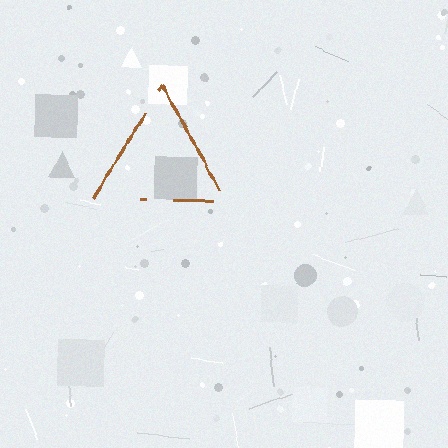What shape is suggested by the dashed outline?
The dashed outline suggests a triangle.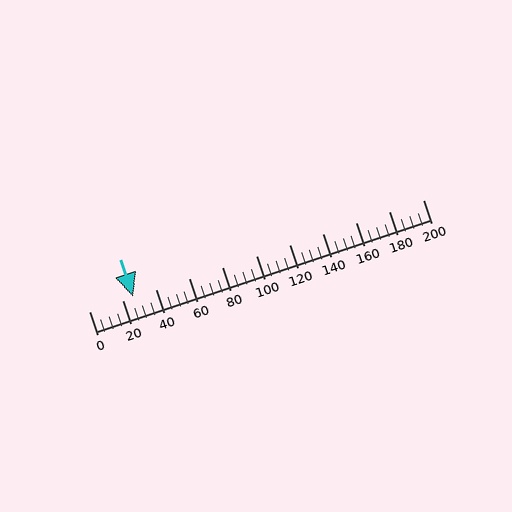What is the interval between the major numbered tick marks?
The major tick marks are spaced 20 units apart.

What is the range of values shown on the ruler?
The ruler shows values from 0 to 200.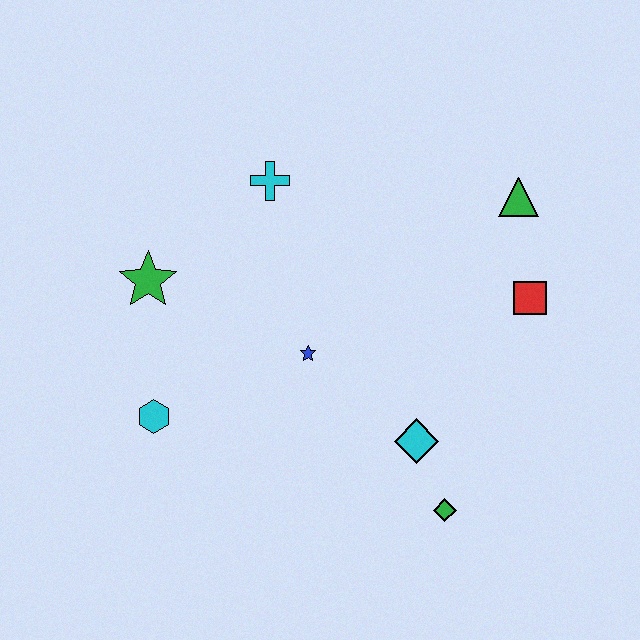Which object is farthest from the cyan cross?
The green diamond is farthest from the cyan cross.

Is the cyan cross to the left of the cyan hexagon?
No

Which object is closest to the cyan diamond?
The green diamond is closest to the cyan diamond.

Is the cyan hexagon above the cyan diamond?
Yes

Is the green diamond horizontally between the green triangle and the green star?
Yes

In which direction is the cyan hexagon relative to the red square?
The cyan hexagon is to the left of the red square.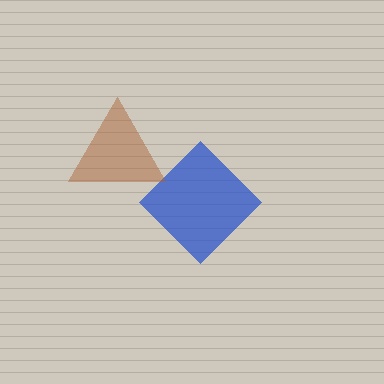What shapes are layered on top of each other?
The layered shapes are: a blue diamond, a brown triangle.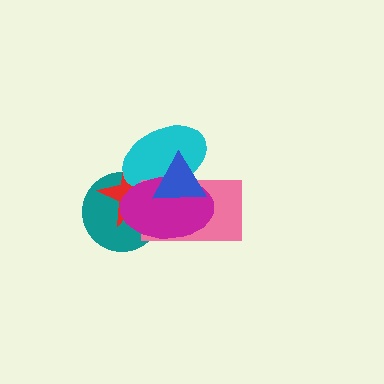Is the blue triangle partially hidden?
No, no other shape covers it.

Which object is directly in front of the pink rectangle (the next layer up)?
The magenta ellipse is directly in front of the pink rectangle.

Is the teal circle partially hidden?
Yes, it is partially covered by another shape.